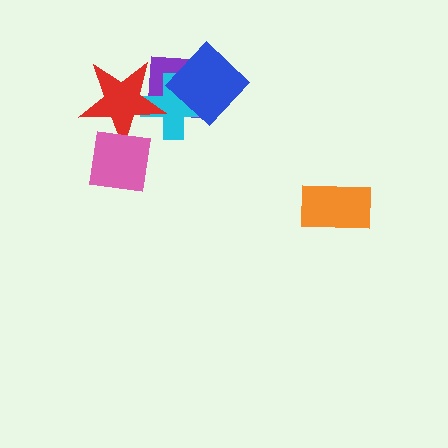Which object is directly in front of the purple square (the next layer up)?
The cyan cross is directly in front of the purple square.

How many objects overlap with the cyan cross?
3 objects overlap with the cyan cross.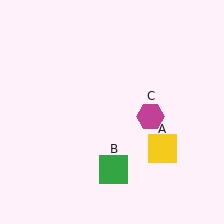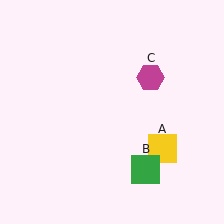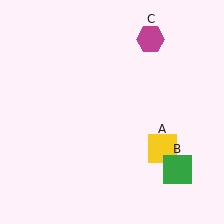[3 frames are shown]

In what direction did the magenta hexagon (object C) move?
The magenta hexagon (object C) moved up.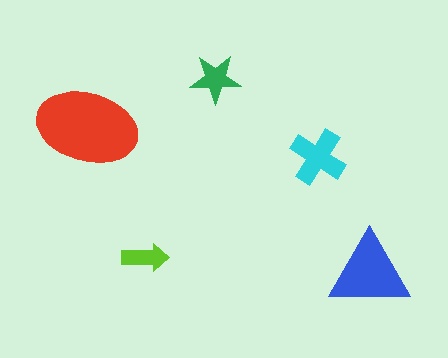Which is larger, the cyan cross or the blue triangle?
The blue triangle.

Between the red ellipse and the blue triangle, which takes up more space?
The red ellipse.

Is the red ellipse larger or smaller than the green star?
Larger.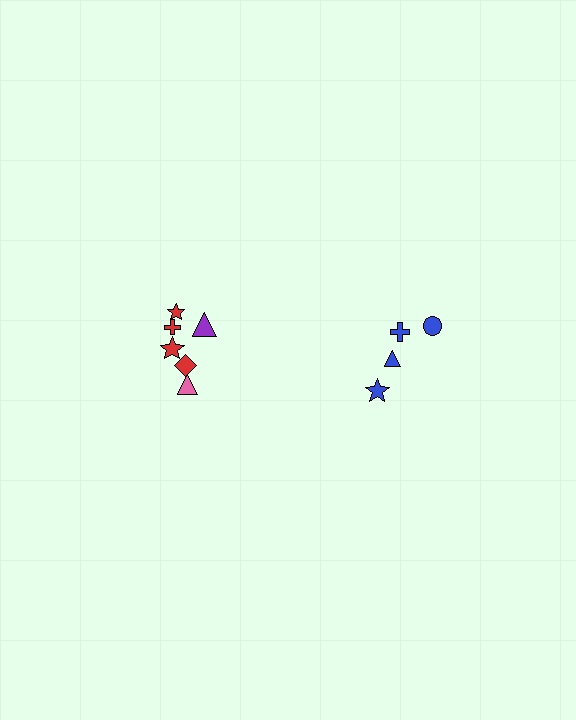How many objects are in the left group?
There are 6 objects.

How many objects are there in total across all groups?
There are 10 objects.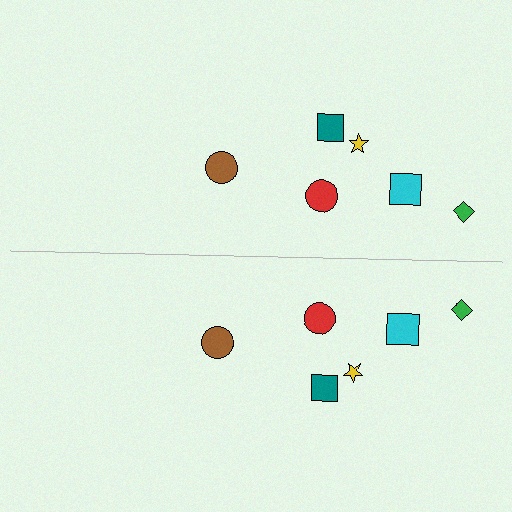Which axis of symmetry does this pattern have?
The pattern has a horizontal axis of symmetry running through the center of the image.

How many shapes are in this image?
There are 12 shapes in this image.